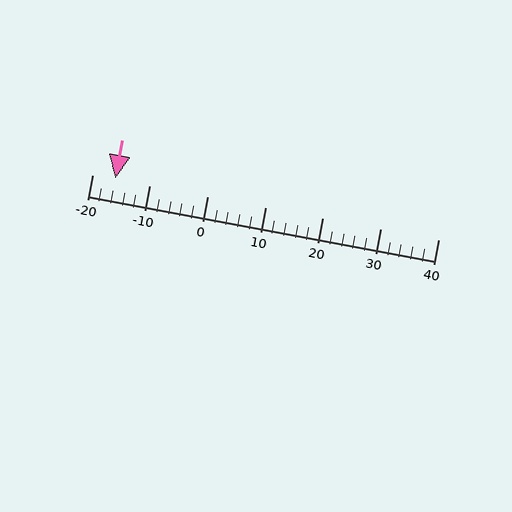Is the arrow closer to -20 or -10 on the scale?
The arrow is closer to -20.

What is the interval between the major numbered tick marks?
The major tick marks are spaced 10 units apart.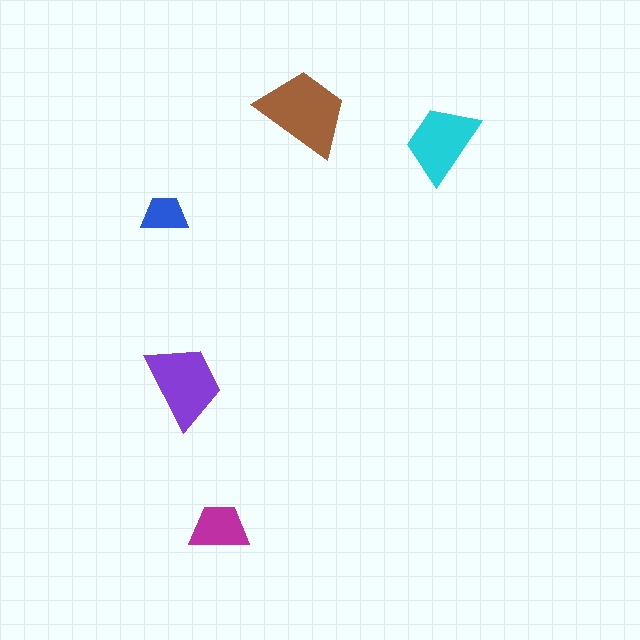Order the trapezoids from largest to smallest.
the brown one, the purple one, the cyan one, the magenta one, the blue one.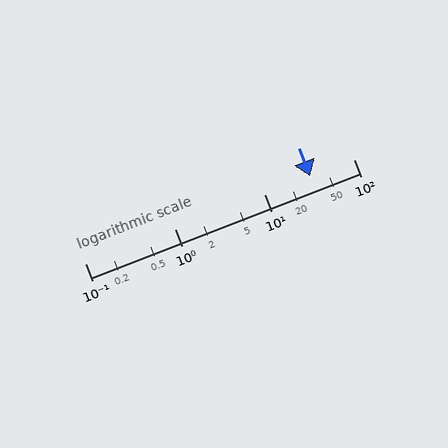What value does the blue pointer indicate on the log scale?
The pointer indicates approximately 33.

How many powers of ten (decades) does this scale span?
The scale spans 3 decades, from 0.1 to 100.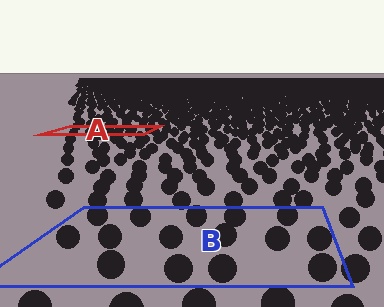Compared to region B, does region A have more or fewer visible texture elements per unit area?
Region A has more texture elements per unit area — they are packed more densely because it is farther away.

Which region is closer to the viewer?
Region B is closer. The texture elements there are larger and more spread out.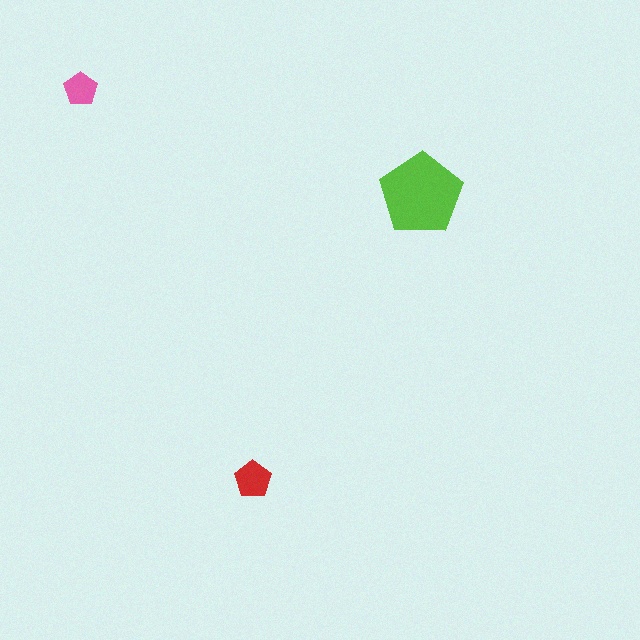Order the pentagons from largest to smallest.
the lime one, the red one, the pink one.